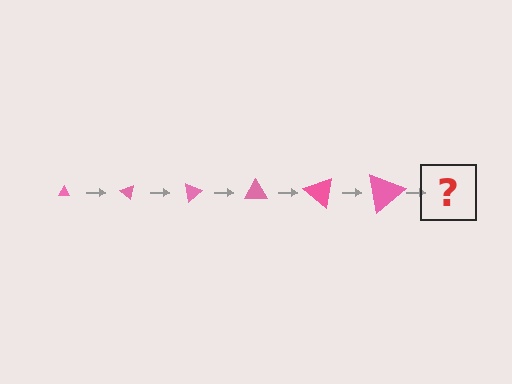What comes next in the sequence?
The next element should be a triangle, larger than the previous one and rotated 240 degrees from the start.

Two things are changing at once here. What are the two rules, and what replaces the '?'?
The two rules are that the triangle grows larger each step and it rotates 40 degrees each step. The '?' should be a triangle, larger than the previous one and rotated 240 degrees from the start.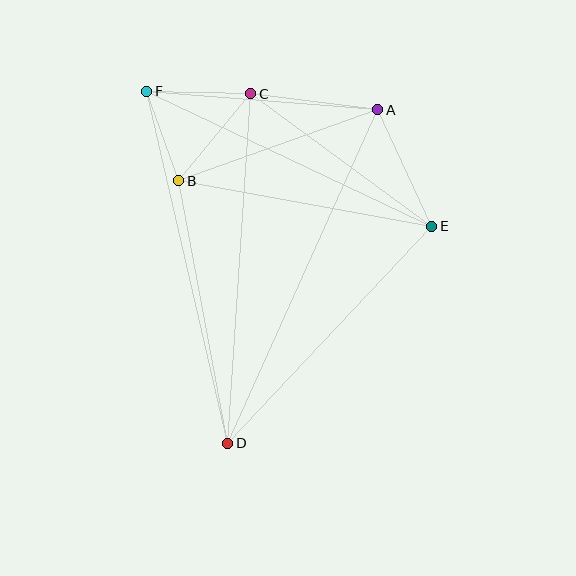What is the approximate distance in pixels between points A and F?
The distance between A and F is approximately 232 pixels.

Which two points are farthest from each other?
Points A and D are farthest from each other.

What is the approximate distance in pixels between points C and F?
The distance between C and F is approximately 104 pixels.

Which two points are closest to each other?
Points B and F are closest to each other.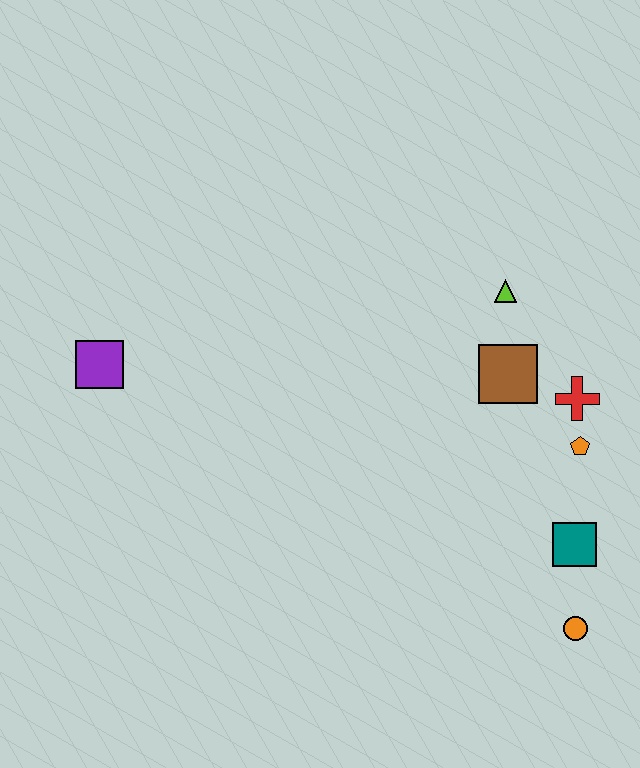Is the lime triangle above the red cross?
Yes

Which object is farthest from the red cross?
The purple square is farthest from the red cross.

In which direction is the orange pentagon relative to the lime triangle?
The orange pentagon is below the lime triangle.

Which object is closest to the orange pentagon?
The red cross is closest to the orange pentagon.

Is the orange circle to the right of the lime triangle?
Yes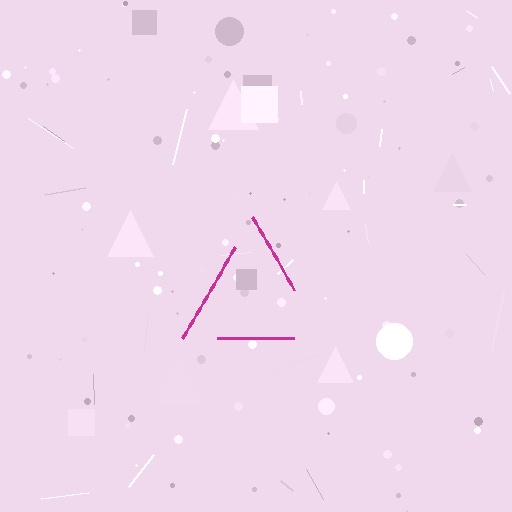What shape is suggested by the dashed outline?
The dashed outline suggests a triangle.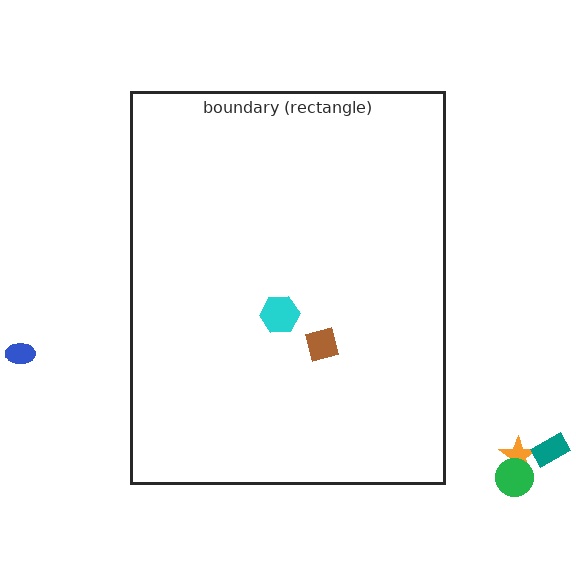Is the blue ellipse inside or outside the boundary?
Outside.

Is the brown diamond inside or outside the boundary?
Inside.